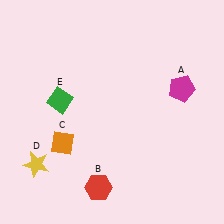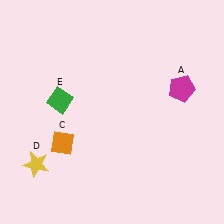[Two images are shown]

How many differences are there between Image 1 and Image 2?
There is 1 difference between the two images.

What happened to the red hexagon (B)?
The red hexagon (B) was removed in Image 2. It was in the bottom-left area of Image 1.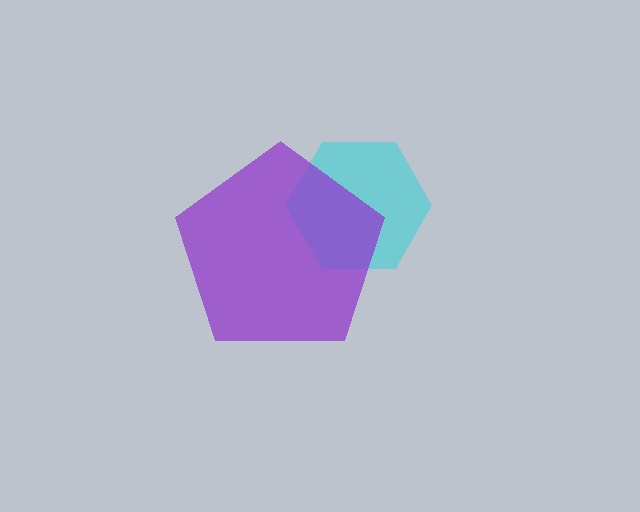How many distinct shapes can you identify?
There are 2 distinct shapes: a cyan hexagon, a purple pentagon.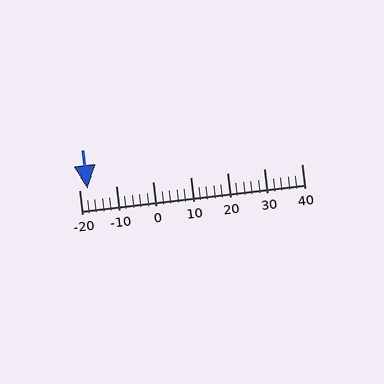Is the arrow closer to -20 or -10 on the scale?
The arrow is closer to -20.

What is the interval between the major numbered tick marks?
The major tick marks are spaced 10 units apart.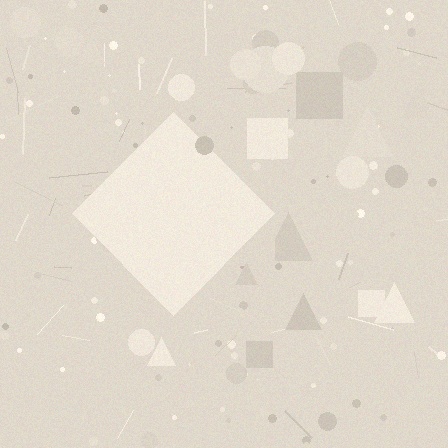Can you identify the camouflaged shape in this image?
The camouflaged shape is a diamond.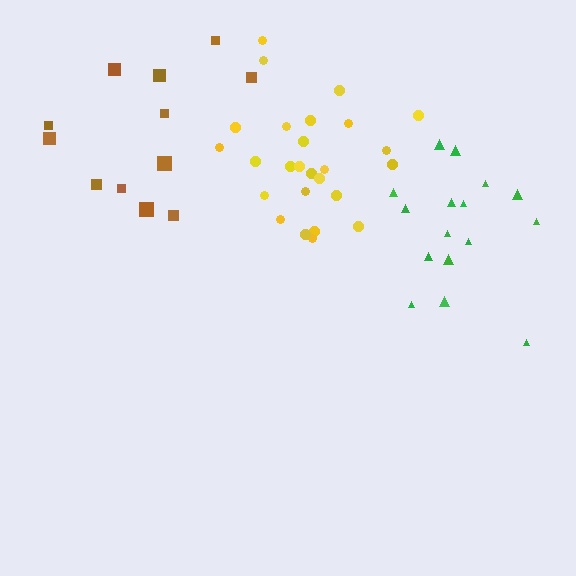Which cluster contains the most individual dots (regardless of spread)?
Yellow (27).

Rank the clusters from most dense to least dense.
yellow, green, brown.